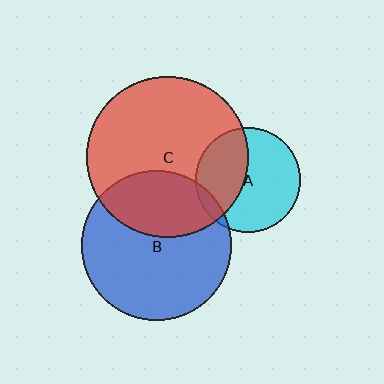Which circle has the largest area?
Circle C (red).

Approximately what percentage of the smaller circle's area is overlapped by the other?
Approximately 5%.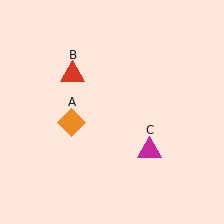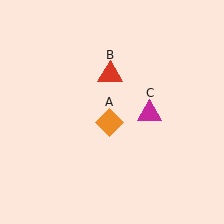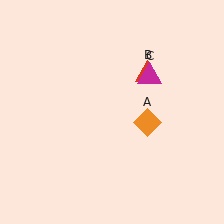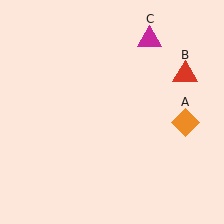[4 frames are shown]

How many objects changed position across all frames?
3 objects changed position: orange diamond (object A), red triangle (object B), magenta triangle (object C).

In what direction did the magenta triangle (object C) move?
The magenta triangle (object C) moved up.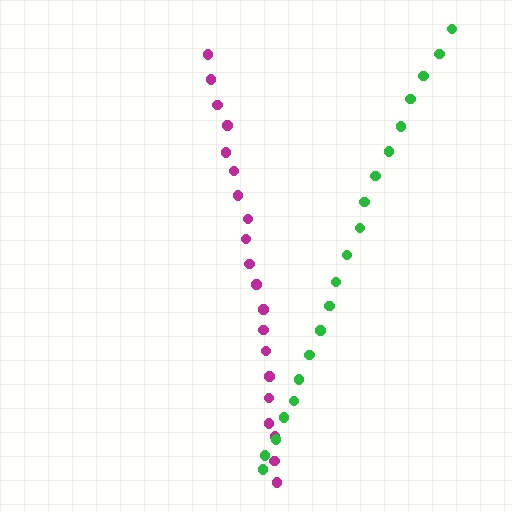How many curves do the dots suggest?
There are 2 distinct paths.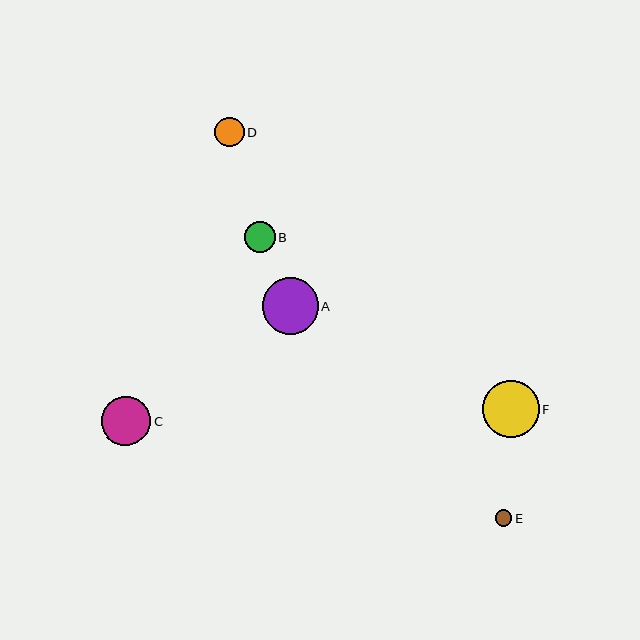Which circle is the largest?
Circle F is the largest with a size of approximately 57 pixels.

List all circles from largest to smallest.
From largest to smallest: F, A, C, B, D, E.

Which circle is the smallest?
Circle E is the smallest with a size of approximately 17 pixels.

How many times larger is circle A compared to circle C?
Circle A is approximately 1.1 times the size of circle C.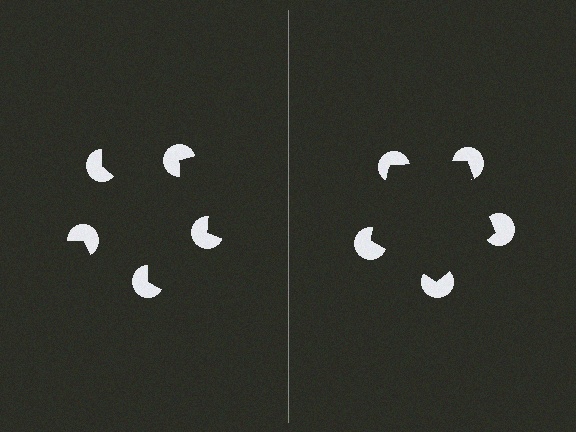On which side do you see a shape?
An illusory pentagon appears on the right side. On the left side the wedge cuts are rotated, so no coherent shape forms.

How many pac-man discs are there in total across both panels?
10 — 5 on each side.